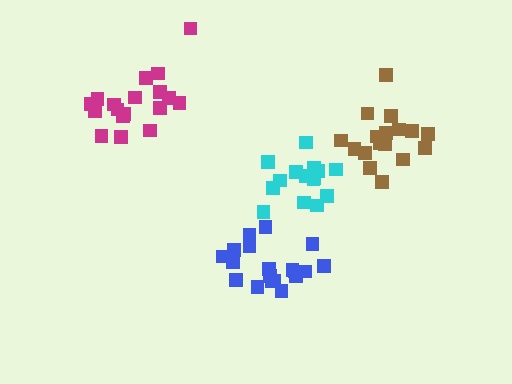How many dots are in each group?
Group 1: 20 dots, Group 2: 18 dots, Group 3: 15 dots, Group 4: 18 dots (71 total).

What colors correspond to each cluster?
The clusters are colored: blue, brown, cyan, magenta.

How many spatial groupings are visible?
There are 4 spatial groupings.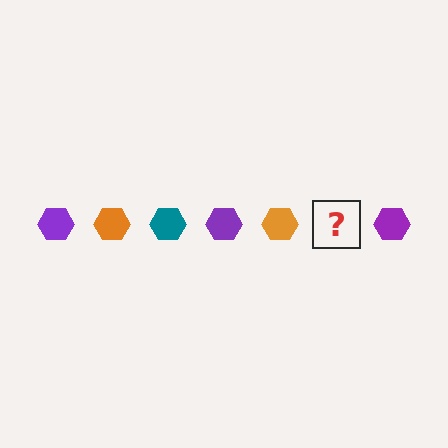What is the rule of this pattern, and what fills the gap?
The rule is that the pattern cycles through purple, orange, teal hexagons. The gap should be filled with a teal hexagon.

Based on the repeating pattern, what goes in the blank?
The blank should be a teal hexagon.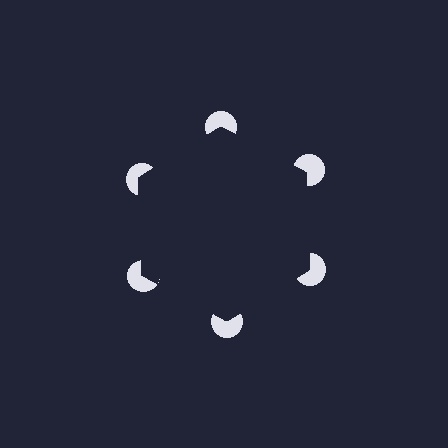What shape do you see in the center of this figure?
An illusory hexagon — its edges are inferred from the aligned wedge cuts in the pac-man discs, not physically drawn.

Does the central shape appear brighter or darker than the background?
It typically appears slightly darker than the background, even though no actual brightness change is drawn.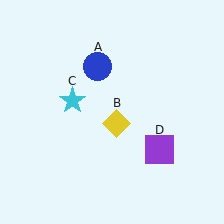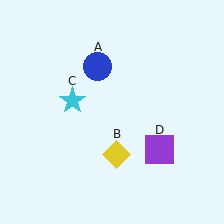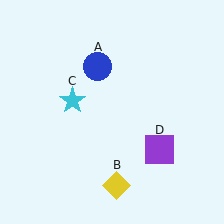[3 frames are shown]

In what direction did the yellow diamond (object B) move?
The yellow diamond (object B) moved down.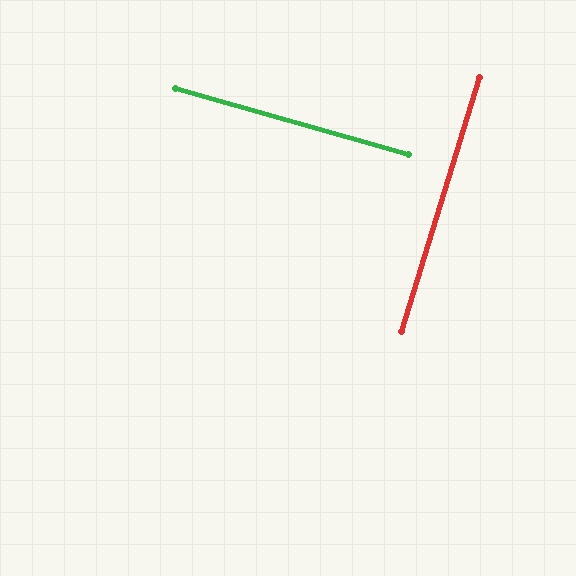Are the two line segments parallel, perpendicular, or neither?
Perpendicular — they meet at approximately 89°.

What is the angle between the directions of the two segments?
Approximately 89 degrees.